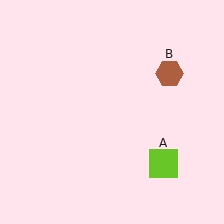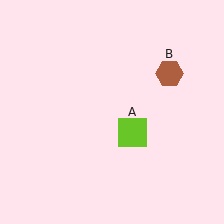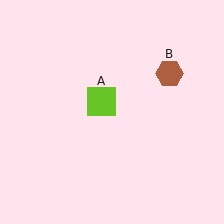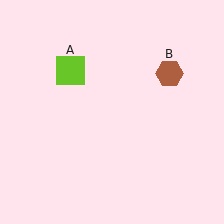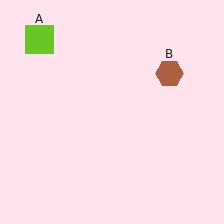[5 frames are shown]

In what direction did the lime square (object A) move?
The lime square (object A) moved up and to the left.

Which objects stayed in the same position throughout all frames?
Brown hexagon (object B) remained stationary.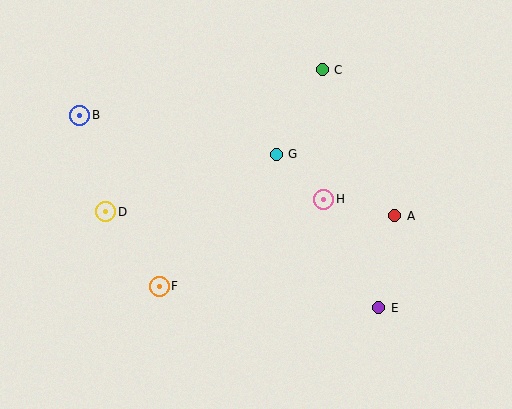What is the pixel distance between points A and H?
The distance between A and H is 72 pixels.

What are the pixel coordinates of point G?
Point G is at (276, 154).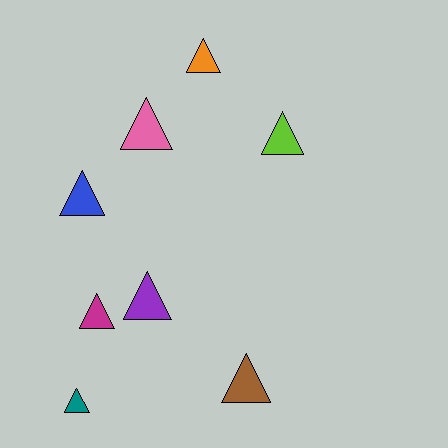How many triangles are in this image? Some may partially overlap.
There are 8 triangles.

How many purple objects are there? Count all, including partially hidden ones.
There is 1 purple object.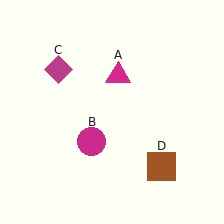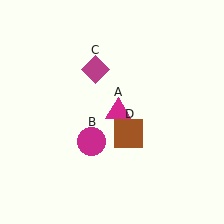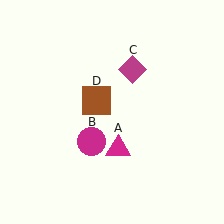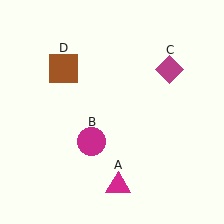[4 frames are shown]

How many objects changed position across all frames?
3 objects changed position: magenta triangle (object A), magenta diamond (object C), brown square (object D).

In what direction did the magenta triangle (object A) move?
The magenta triangle (object A) moved down.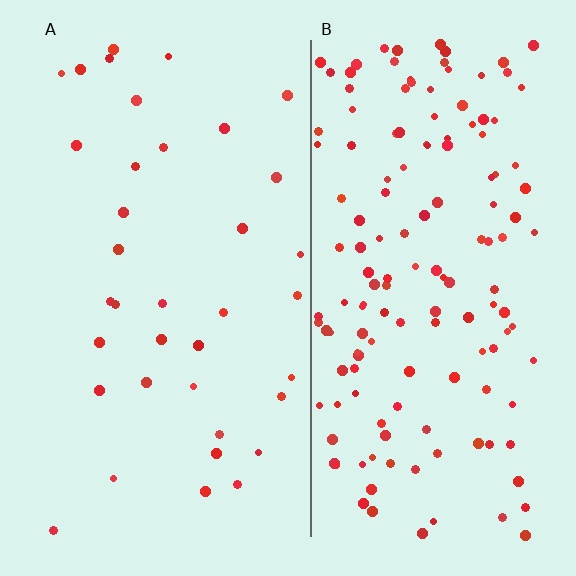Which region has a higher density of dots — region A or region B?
B (the right).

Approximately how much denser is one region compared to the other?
Approximately 4.1× — region B over region A.